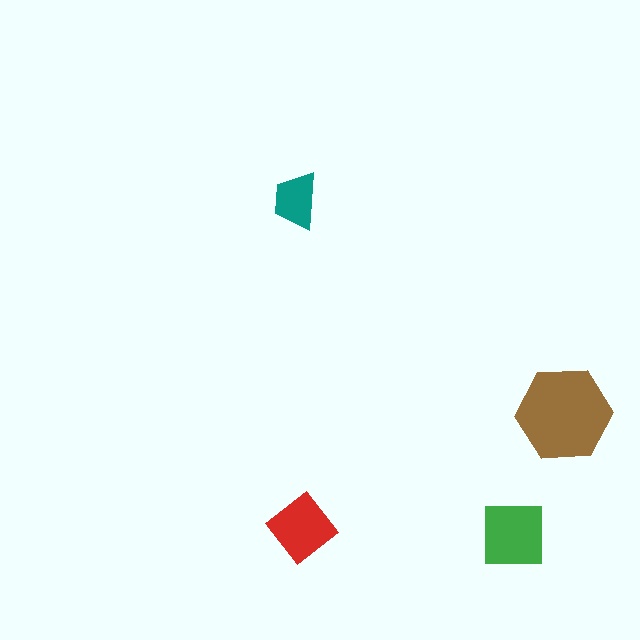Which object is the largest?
The brown hexagon.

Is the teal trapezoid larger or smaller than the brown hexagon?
Smaller.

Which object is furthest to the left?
The teal trapezoid is leftmost.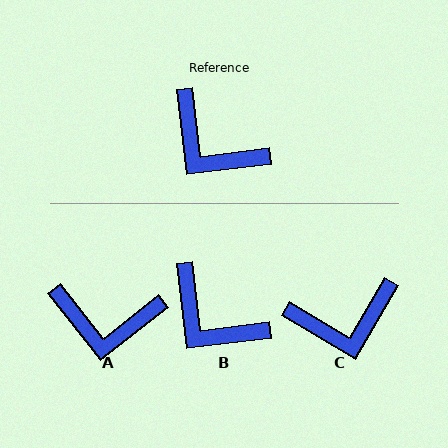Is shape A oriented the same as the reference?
No, it is off by about 31 degrees.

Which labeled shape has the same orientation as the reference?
B.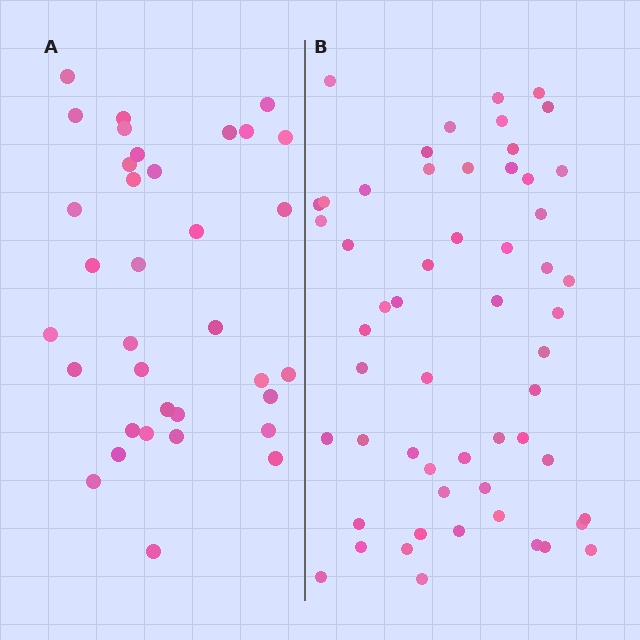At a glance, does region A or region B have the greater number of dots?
Region B (the right region) has more dots.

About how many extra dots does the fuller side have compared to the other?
Region B has approximately 20 more dots than region A.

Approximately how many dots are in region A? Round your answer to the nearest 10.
About 40 dots. (The exact count is 35, which rounds to 40.)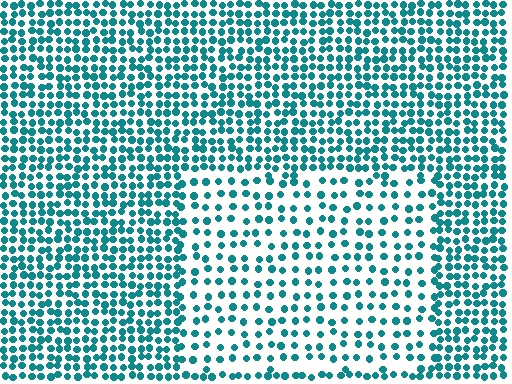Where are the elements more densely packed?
The elements are more densely packed outside the rectangle boundary.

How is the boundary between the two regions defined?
The boundary is defined by a change in element density (approximately 1.9x ratio). All elements are the same color, size, and shape.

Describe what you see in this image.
The image contains small teal elements arranged at two different densities. A rectangle-shaped region is visible where the elements are less densely packed than the surrounding area.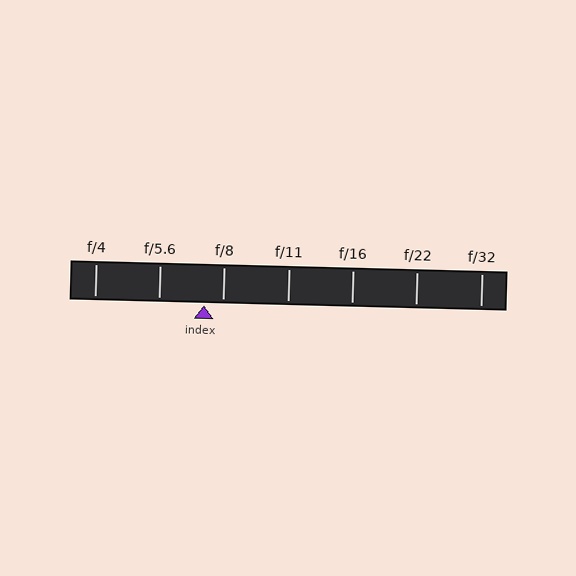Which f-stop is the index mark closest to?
The index mark is closest to f/8.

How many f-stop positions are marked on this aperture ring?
There are 7 f-stop positions marked.